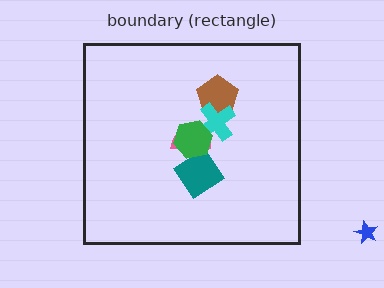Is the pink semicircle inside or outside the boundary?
Inside.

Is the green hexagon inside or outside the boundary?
Inside.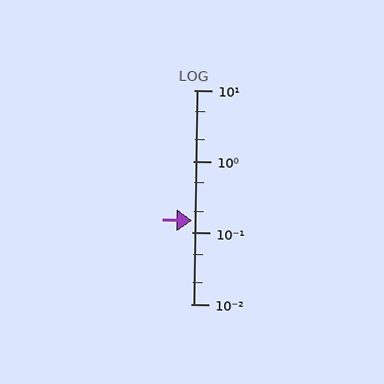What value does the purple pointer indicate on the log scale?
The pointer indicates approximately 0.15.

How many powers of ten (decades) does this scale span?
The scale spans 3 decades, from 0.01 to 10.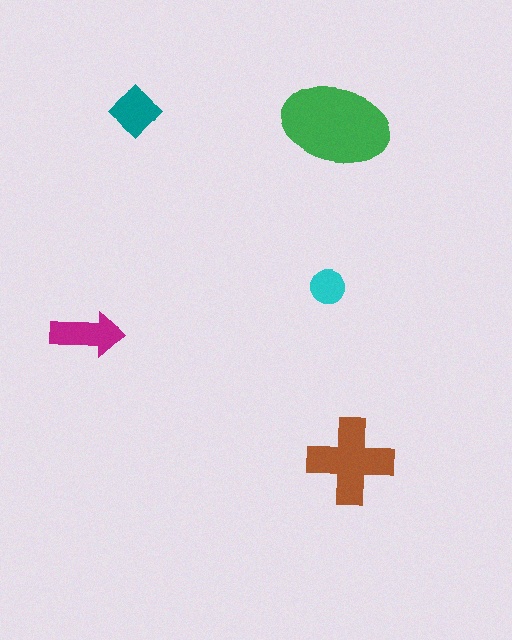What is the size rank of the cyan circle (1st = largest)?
5th.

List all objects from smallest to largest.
The cyan circle, the teal diamond, the magenta arrow, the brown cross, the green ellipse.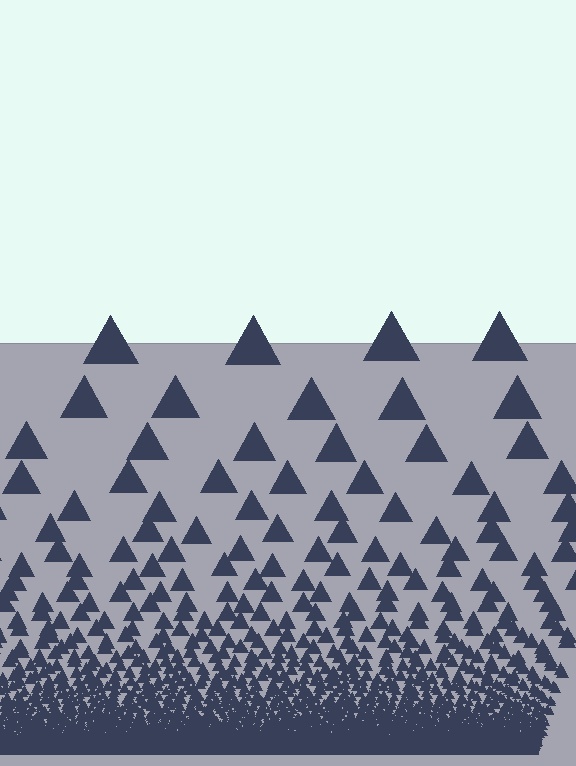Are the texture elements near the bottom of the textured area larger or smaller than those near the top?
Smaller. The gradient is inverted — elements near the bottom are smaller and denser.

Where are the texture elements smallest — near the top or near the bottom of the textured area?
Near the bottom.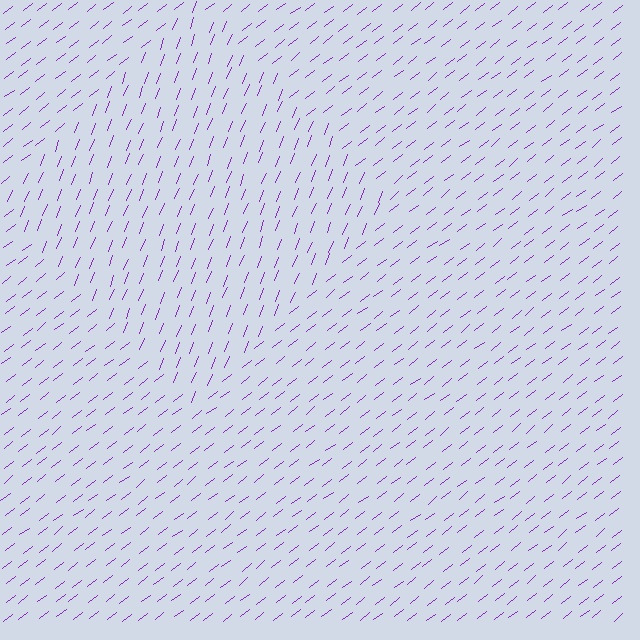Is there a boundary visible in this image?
Yes, there is a texture boundary formed by a change in line orientation.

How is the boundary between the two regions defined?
The boundary is defined purely by a change in line orientation (approximately 31 degrees difference). All lines are the same color and thickness.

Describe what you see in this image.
The image is filled with small purple line segments. A diamond region in the image has lines oriented differently from the surrounding lines, creating a visible texture boundary.